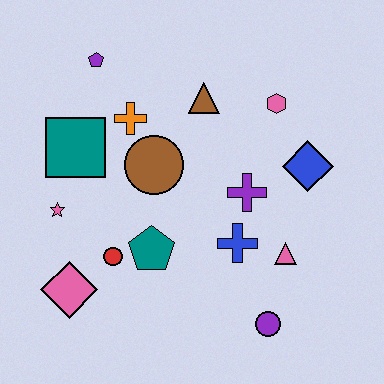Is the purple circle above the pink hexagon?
No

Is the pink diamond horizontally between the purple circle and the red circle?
No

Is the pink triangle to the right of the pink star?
Yes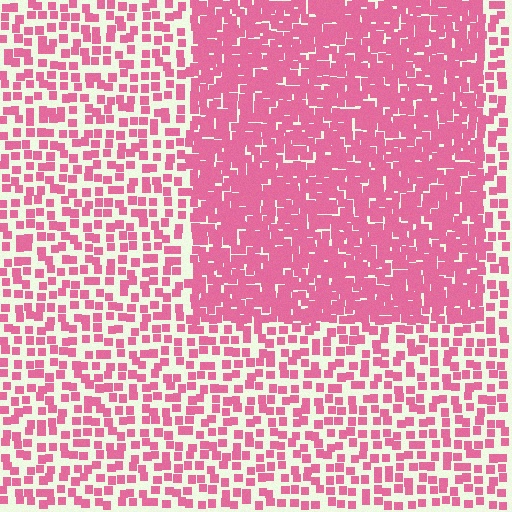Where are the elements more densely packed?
The elements are more densely packed inside the rectangle boundary.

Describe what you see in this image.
The image contains small pink elements arranged at two different densities. A rectangle-shaped region is visible where the elements are more densely packed than the surrounding area.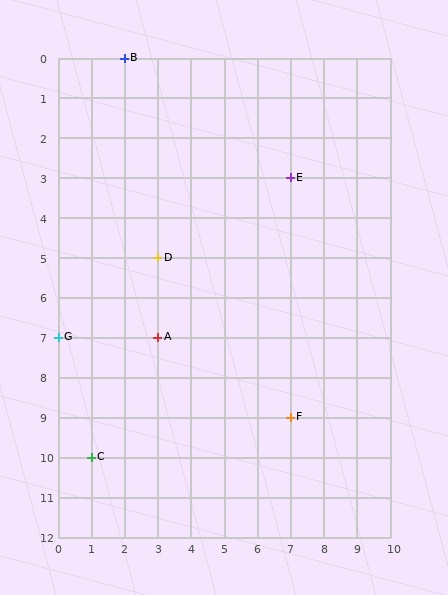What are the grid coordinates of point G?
Point G is at grid coordinates (0, 7).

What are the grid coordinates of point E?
Point E is at grid coordinates (7, 3).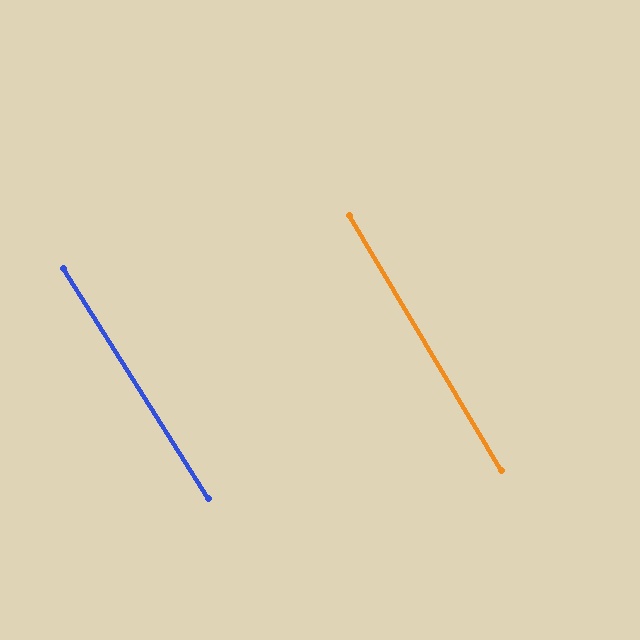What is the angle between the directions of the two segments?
Approximately 1 degree.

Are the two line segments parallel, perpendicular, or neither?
Parallel — their directions differ by only 1.3°.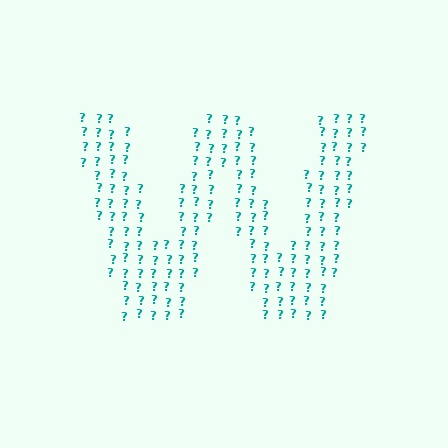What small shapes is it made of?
It is made of small question marks.